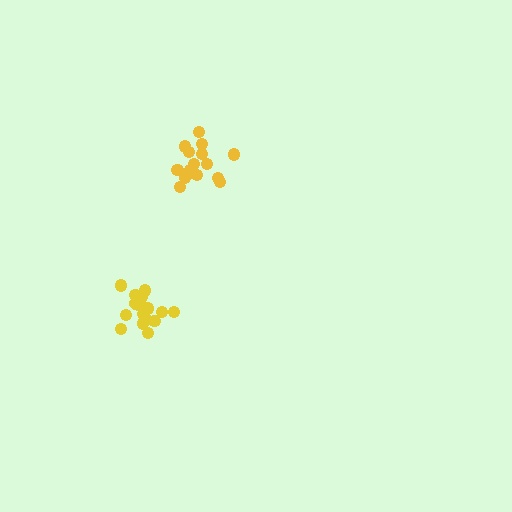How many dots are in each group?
Group 1: 19 dots, Group 2: 16 dots (35 total).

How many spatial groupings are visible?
There are 2 spatial groupings.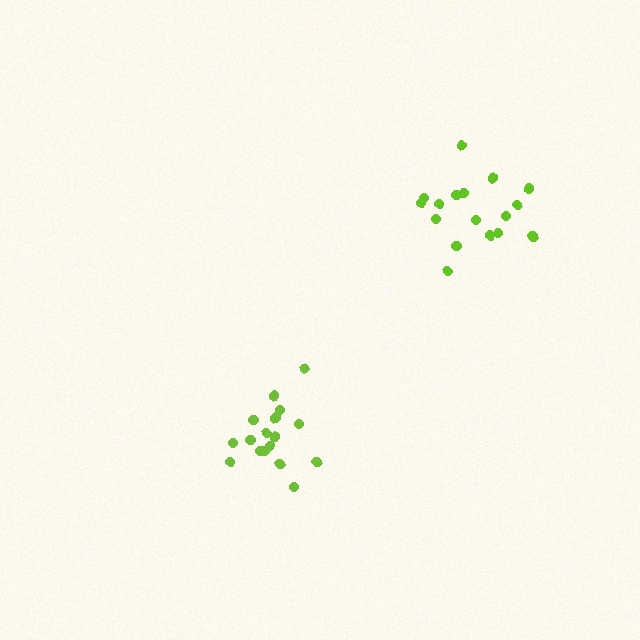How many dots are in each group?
Group 1: 17 dots, Group 2: 17 dots (34 total).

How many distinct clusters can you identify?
There are 2 distinct clusters.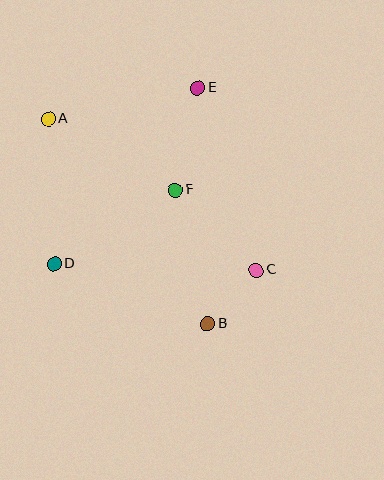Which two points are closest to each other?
Points B and C are closest to each other.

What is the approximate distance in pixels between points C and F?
The distance between C and F is approximately 114 pixels.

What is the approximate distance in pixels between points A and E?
The distance between A and E is approximately 152 pixels.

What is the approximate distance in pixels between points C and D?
The distance between C and D is approximately 202 pixels.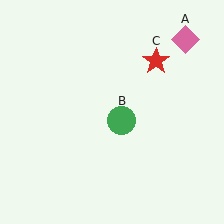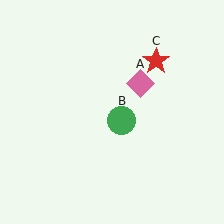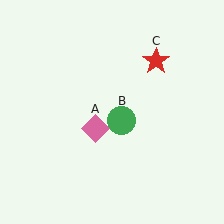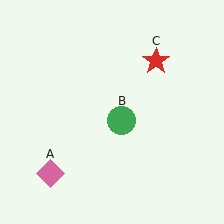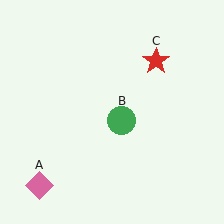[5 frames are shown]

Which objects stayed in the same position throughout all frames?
Green circle (object B) and red star (object C) remained stationary.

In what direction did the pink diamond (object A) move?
The pink diamond (object A) moved down and to the left.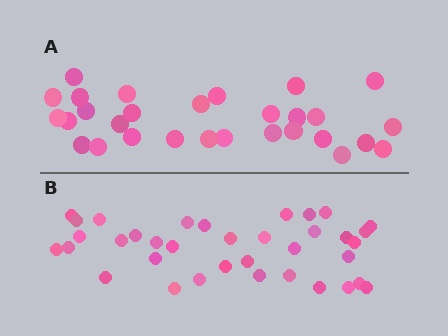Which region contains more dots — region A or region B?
Region B (the bottom region) has more dots.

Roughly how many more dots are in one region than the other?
Region B has roughly 8 or so more dots than region A.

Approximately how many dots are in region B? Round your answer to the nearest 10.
About 40 dots. (The exact count is 36, which rounds to 40.)